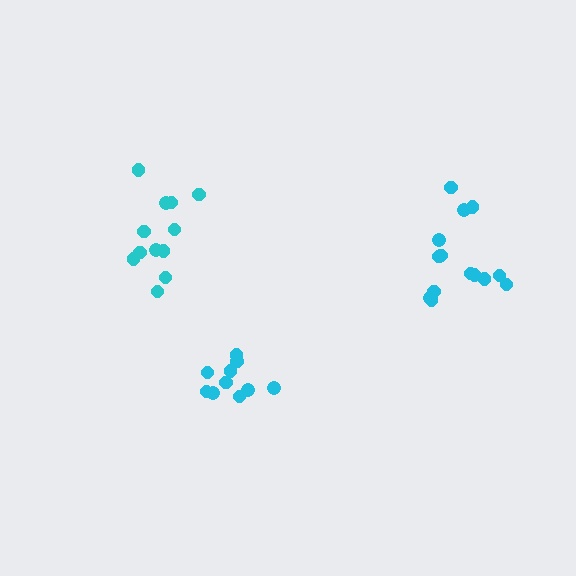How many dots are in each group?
Group 1: 12 dots, Group 2: 10 dots, Group 3: 14 dots (36 total).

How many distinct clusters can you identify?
There are 3 distinct clusters.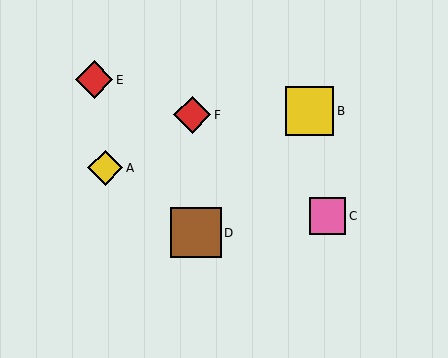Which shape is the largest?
The brown square (labeled D) is the largest.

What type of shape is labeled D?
Shape D is a brown square.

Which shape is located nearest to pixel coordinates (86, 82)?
The red diamond (labeled E) at (94, 80) is nearest to that location.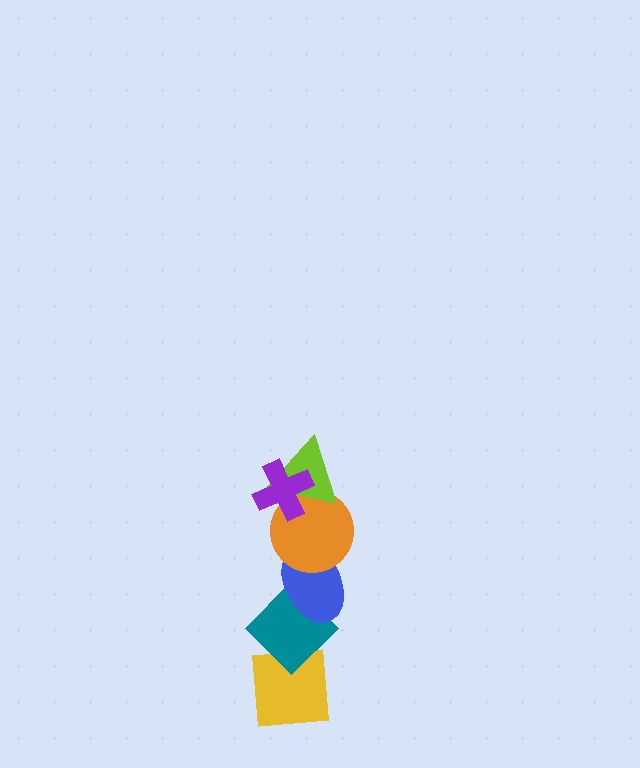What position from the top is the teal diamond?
The teal diamond is 5th from the top.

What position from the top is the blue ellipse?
The blue ellipse is 4th from the top.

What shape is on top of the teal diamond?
The blue ellipse is on top of the teal diamond.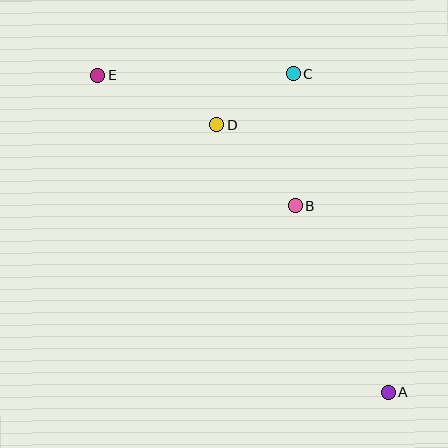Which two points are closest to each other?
Points C and D are closest to each other.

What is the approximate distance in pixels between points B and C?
The distance between B and C is approximately 132 pixels.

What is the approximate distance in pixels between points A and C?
The distance between A and C is approximately 333 pixels.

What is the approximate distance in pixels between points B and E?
The distance between B and E is approximately 237 pixels.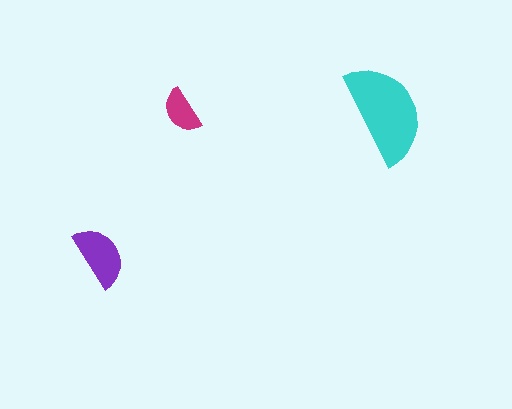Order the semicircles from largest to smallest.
the cyan one, the purple one, the magenta one.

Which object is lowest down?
The purple semicircle is bottommost.